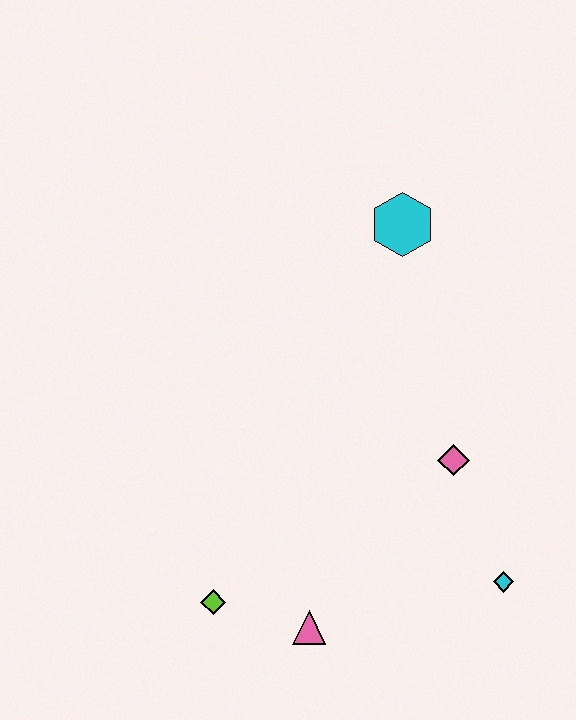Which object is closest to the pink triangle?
The lime diamond is closest to the pink triangle.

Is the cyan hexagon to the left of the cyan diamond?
Yes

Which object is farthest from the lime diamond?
The cyan hexagon is farthest from the lime diamond.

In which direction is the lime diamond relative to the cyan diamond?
The lime diamond is to the left of the cyan diamond.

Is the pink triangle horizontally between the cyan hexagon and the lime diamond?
Yes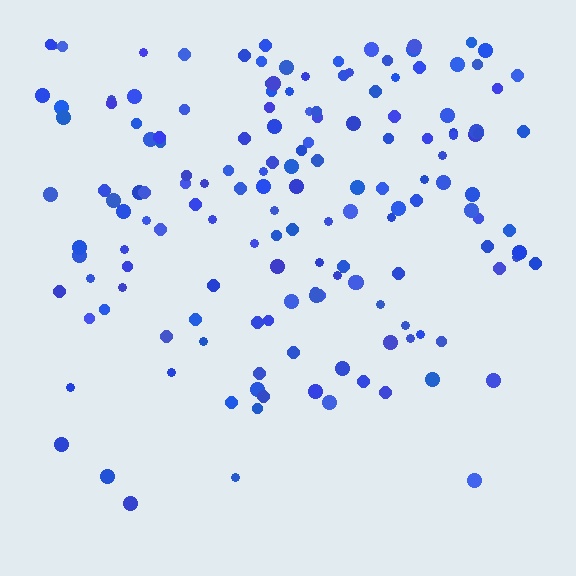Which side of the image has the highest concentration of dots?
The top.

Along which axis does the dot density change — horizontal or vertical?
Vertical.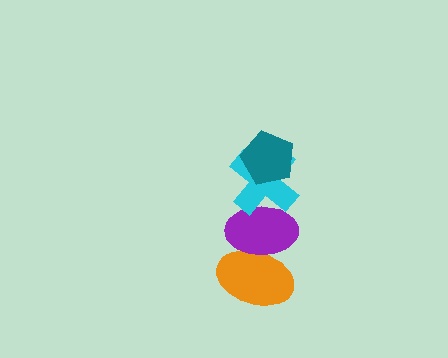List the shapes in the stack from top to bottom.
From top to bottom: the teal pentagon, the cyan cross, the purple ellipse, the orange ellipse.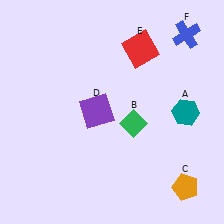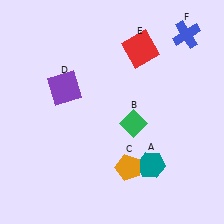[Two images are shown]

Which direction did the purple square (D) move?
The purple square (D) moved left.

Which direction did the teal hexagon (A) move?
The teal hexagon (A) moved down.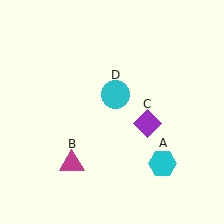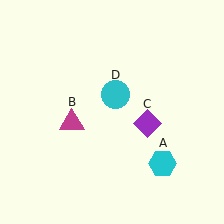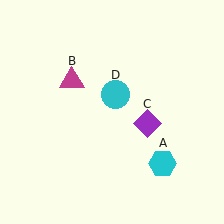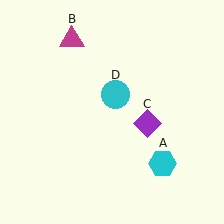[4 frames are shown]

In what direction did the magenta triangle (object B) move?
The magenta triangle (object B) moved up.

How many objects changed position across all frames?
1 object changed position: magenta triangle (object B).